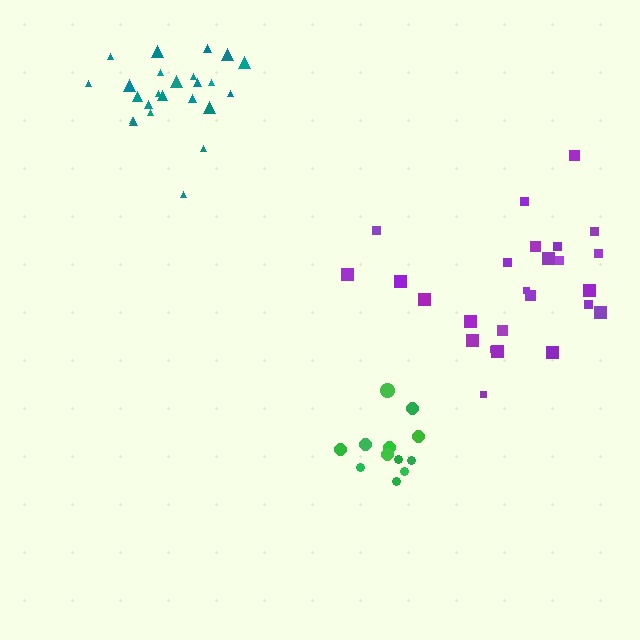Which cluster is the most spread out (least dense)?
Purple.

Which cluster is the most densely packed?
Green.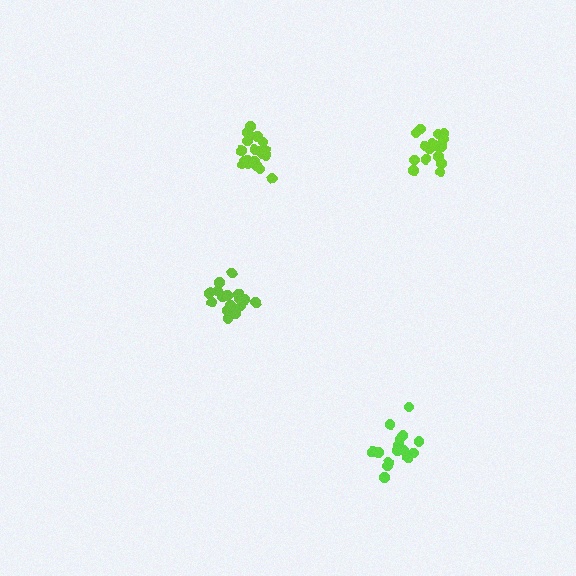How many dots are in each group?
Group 1: 15 dots, Group 2: 16 dots, Group 3: 20 dots, Group 4: 16 dots (67 total).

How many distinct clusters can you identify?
There are 4 distinct clusters.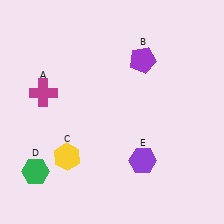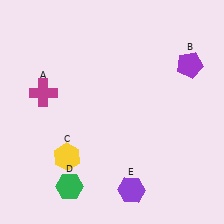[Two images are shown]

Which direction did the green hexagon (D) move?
The green hexagon (D) moved right.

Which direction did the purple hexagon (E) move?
The purple hexagon (E) moved down.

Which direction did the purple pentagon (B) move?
The purple pentagon (B) moved right.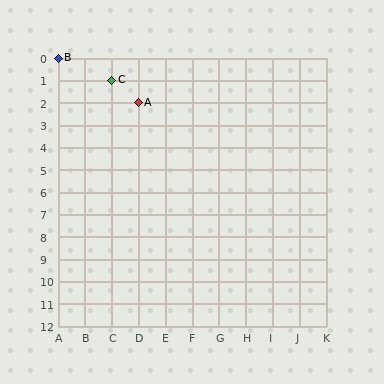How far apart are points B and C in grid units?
Points B and C are 2 columns and 1 row apart (about 2.2 grid units diagonally).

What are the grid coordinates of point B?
Point B is at grid coordinates (A, 0).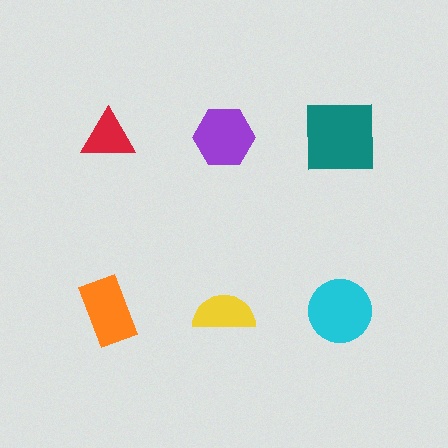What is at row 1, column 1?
A red triangle.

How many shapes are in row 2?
3 shapes.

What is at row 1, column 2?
A purple hexagon.